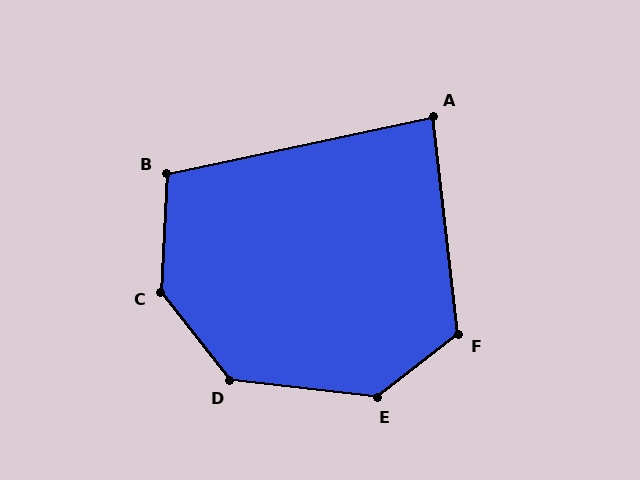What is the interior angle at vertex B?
Approximately 104 degrees (obtuse).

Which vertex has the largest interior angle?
C, at approximately 140 degrees.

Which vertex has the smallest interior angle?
A, at approximately 85 degrees.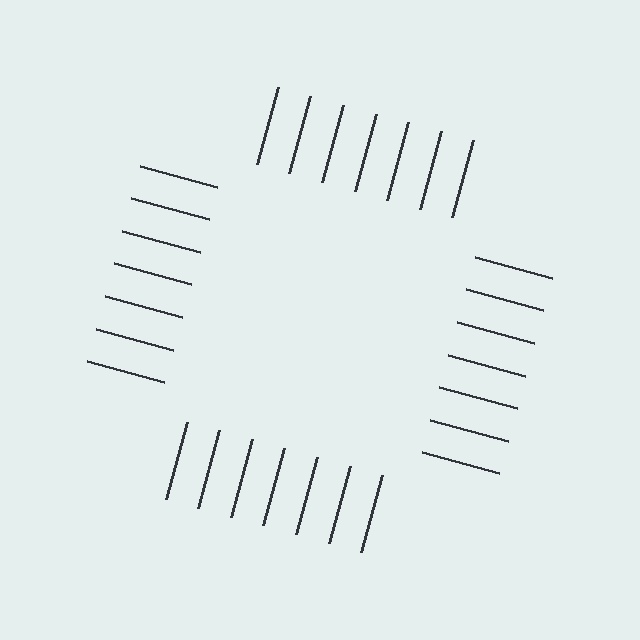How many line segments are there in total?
28 — 7 along each of the 4 edges.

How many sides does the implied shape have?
4 sides — the line-ends trace a square.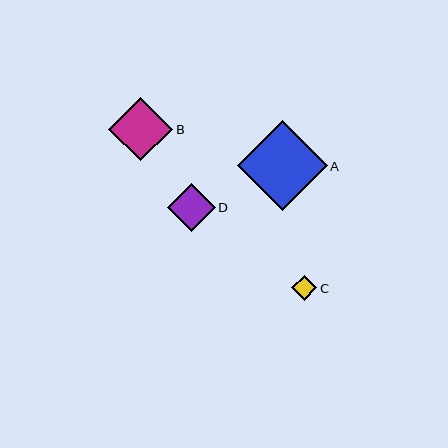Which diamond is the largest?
Diamond A is the largest with a size of approximately 90 pixels.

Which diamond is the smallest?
Diamond C is the smallest with a size of approximately 25 pixels.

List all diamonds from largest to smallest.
From largest to smallest: A, B, D, C.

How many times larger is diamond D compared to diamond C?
Diamond D is approximately 1.9 times the size of diamond C.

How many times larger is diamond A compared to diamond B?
Diamond A is approximately 1.4 times the size of diamond B.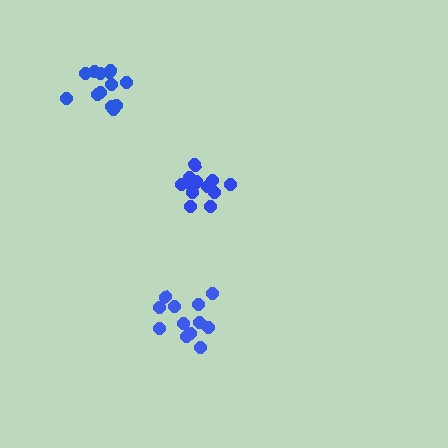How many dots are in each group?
Group 1: 12 dots, Group 2: 13 dots, Group 3: 13 dots (38 total).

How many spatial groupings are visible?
There are 3 spatial groupings.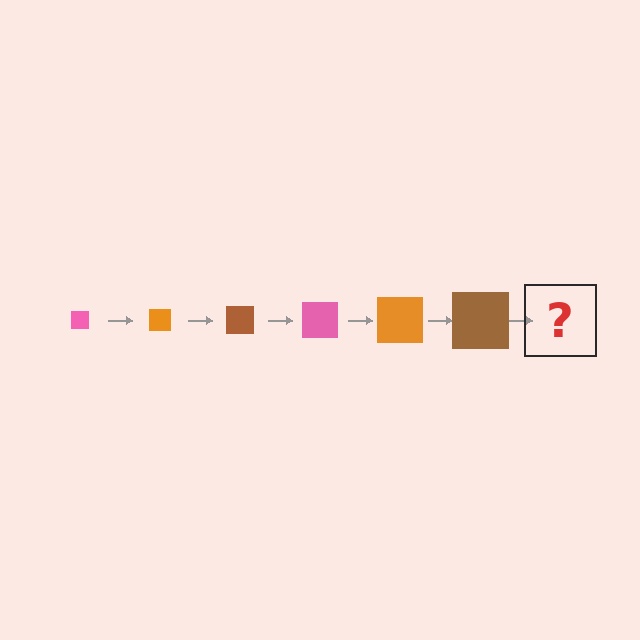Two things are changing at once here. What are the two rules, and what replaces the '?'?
The two rules are that the square grows larger each step and the color cycles through pink, orange, and brown. The '?' should be a pink square, larger than the previous one.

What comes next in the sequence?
The next element should be a pink square, larger than the previous one.